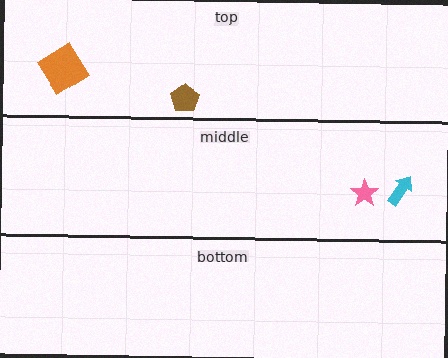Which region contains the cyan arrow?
The middle region.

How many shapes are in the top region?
2.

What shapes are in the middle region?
The pink star, the cyan arrow.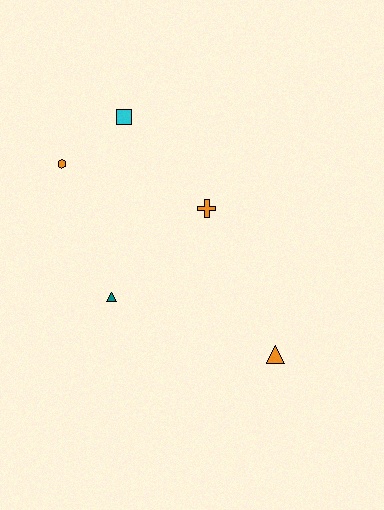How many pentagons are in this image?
There are no pentagons.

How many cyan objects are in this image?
There is 1 cyan object.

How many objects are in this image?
There are 5 objects.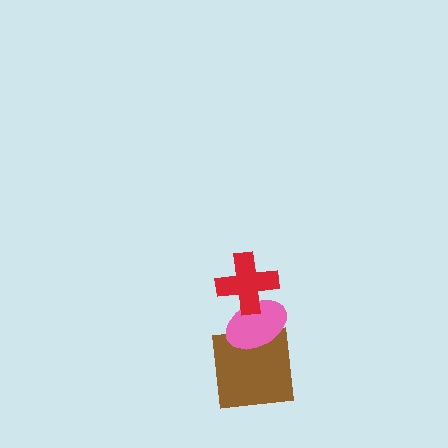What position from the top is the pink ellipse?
The pink ellipse is 2nd from the top.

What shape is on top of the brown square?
The pink ellipse is on top of the brown square.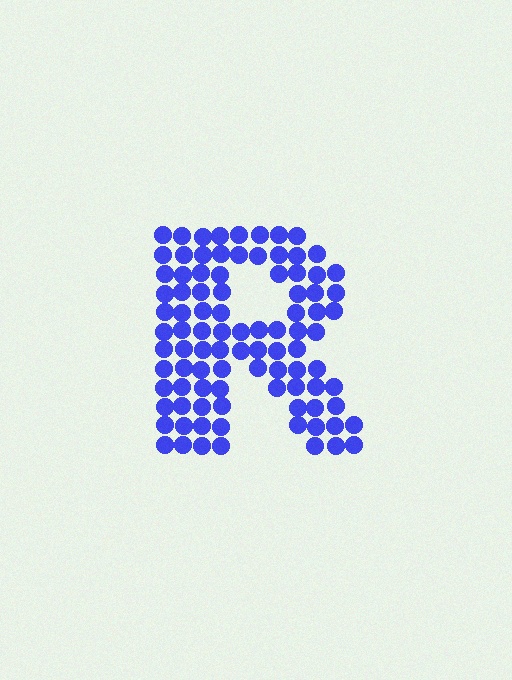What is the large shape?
The large shape is the letter R.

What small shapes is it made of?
It is made of small circles.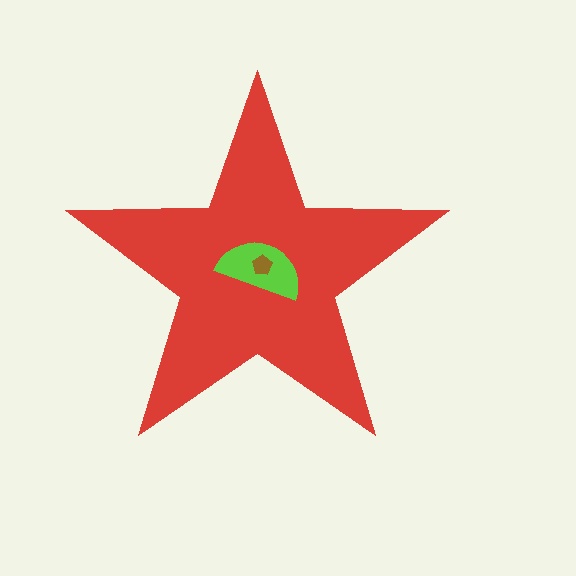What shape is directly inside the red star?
The lime semicircle.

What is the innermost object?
The brown pentagon.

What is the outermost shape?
The red star.